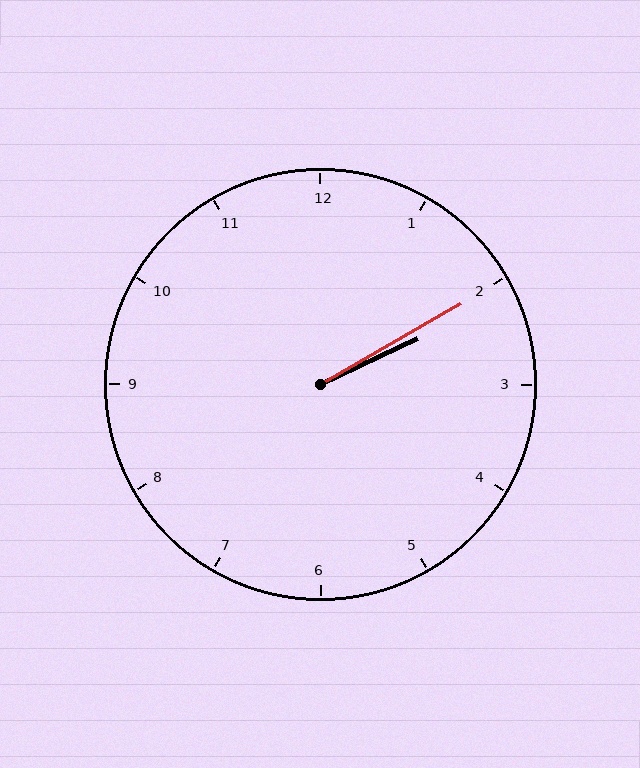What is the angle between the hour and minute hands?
Approximately 5 degrees.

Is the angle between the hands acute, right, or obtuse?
It is acute.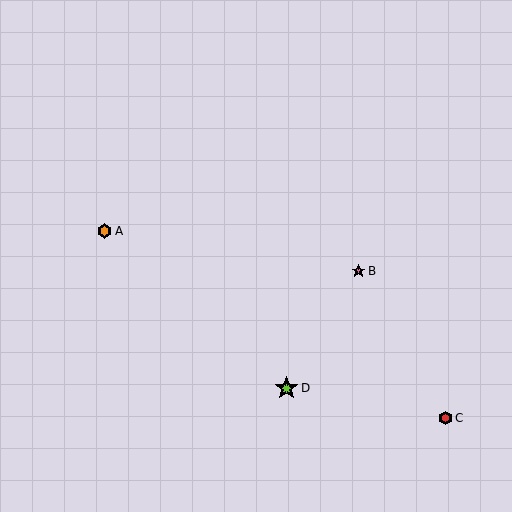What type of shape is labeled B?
Shape B is a pink star.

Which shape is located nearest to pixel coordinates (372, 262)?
The pink star (labeled B) at (359, 271) is nearest to that location.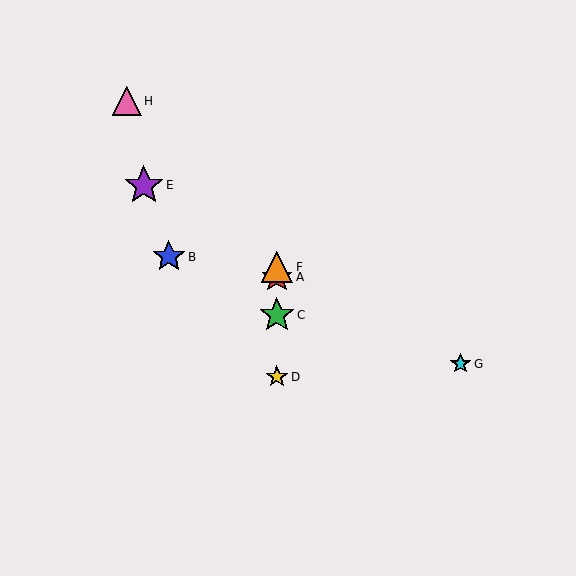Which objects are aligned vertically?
Objects A, C, D, F are aligned vertically.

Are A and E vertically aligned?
No, A is at x≈277 and E is at x≈144.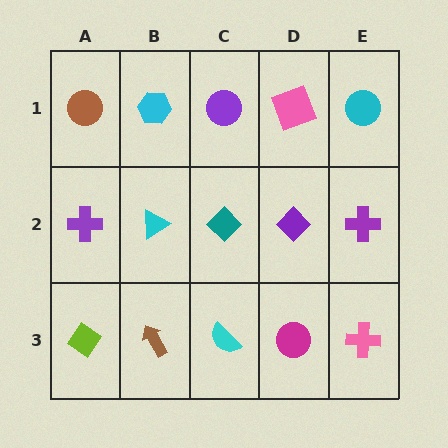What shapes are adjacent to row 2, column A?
A brown circle (row 1, column A), a lime diamond (row 3, column A), a cyan triangle (row 2, column B).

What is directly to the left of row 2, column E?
A purple diamond.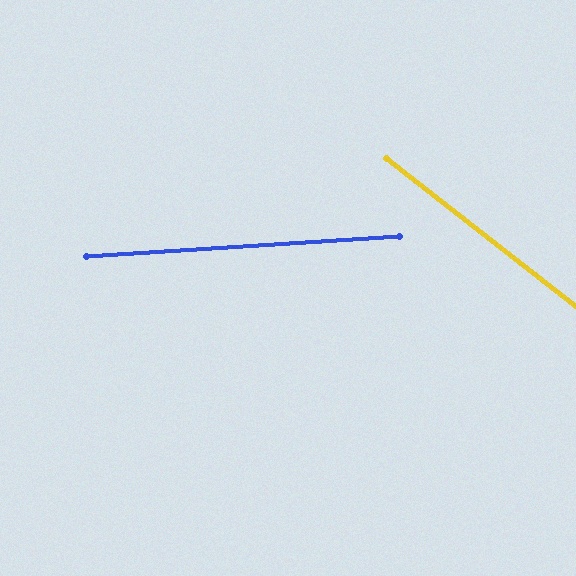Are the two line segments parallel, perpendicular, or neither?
Neither parallel nor perpendicular — they differ by about 42°.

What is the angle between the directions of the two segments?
Approximately 42 degrees.